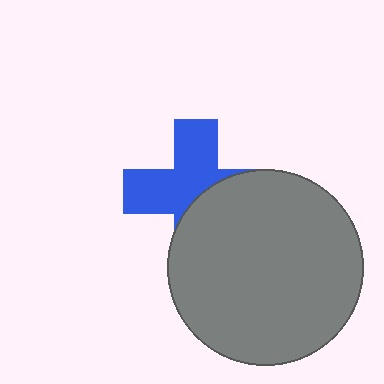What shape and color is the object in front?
The object in front is a gray circle.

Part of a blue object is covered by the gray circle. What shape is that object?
It is a cross.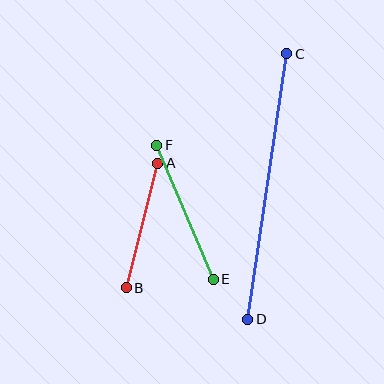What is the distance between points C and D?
The distance is approximately 268 pixels.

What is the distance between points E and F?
The distance is approximately 146 pixels.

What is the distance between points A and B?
The distance is approximately 128 pixels.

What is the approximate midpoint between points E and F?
The midpoint is at approximately (185, 212) pixels.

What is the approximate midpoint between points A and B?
The midpoint is at approximately (142, 226) pixels.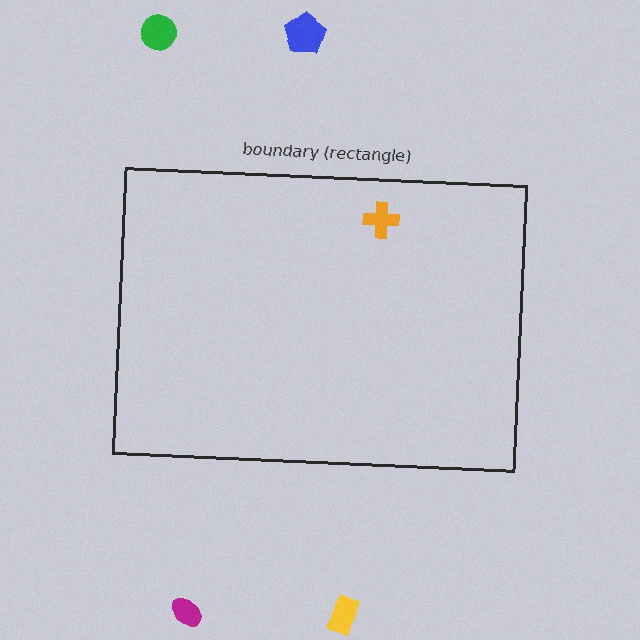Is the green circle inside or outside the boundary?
Outside.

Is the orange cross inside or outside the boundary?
Inside.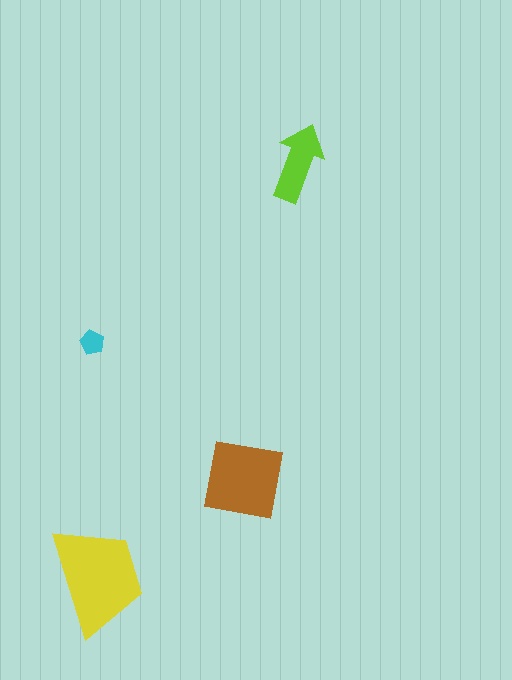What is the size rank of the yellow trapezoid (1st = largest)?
1st.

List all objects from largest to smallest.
The yellow trapezoid, the brown square, the lime arrow, the cyan pentagon.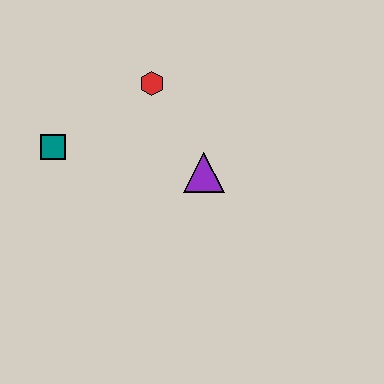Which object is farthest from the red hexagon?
The teal square is farthest from the red hexagon.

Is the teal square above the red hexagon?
No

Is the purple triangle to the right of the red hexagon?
Yes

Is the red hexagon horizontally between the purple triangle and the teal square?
Yes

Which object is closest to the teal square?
The red hexagon is closest to the teal square.